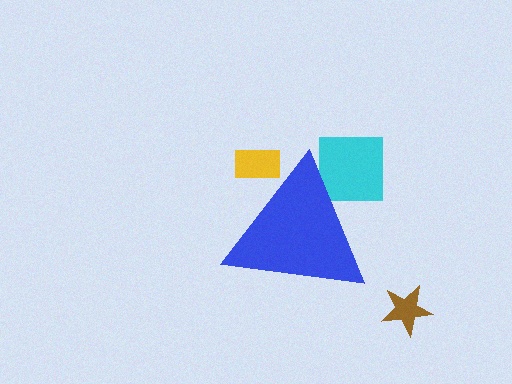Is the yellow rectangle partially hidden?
Yes, the yellow rectangle is partially hidden behind the blue triangle.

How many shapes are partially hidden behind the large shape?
2 shapes are partially hidden.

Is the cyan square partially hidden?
Yes, the cyan square is partially hidden behind the blue triangle.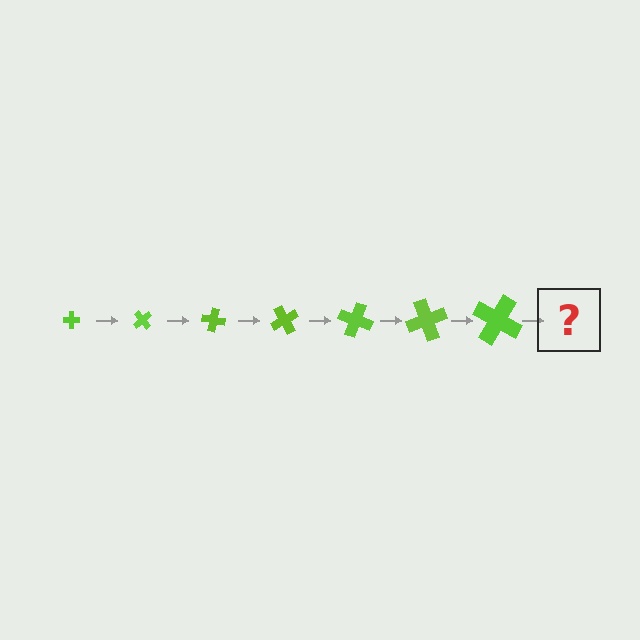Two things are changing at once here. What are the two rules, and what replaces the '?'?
The two rules are that the cross grows larger each step and it rotates 50 degrees each step. The '?' should be a cross, larger than the previous one and rotated 350 degrees from the start.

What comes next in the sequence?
The next element should be a cross, larger than the previous one and rotated 350 degrees from the start.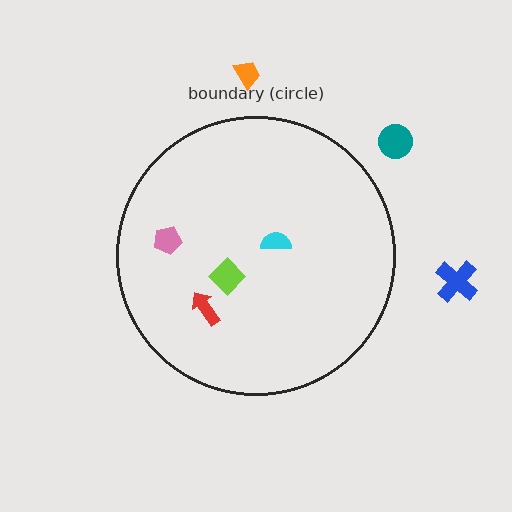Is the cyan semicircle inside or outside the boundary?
Inside.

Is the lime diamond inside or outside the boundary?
Inside.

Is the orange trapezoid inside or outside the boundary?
Outside.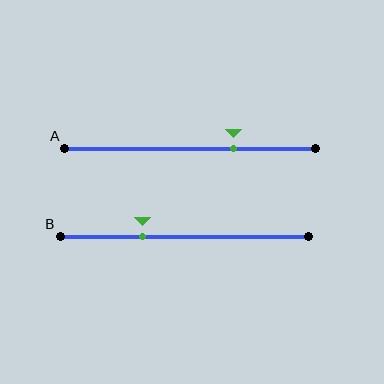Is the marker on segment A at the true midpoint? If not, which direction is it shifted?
No, the marker on segment A is shifted to the right by about 17% of the segment length.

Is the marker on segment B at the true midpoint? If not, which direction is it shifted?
No, the marker on segment B is shifted to the left by about 17% of the segment length.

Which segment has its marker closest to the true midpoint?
Segment B has its marker closest to the true midpoint.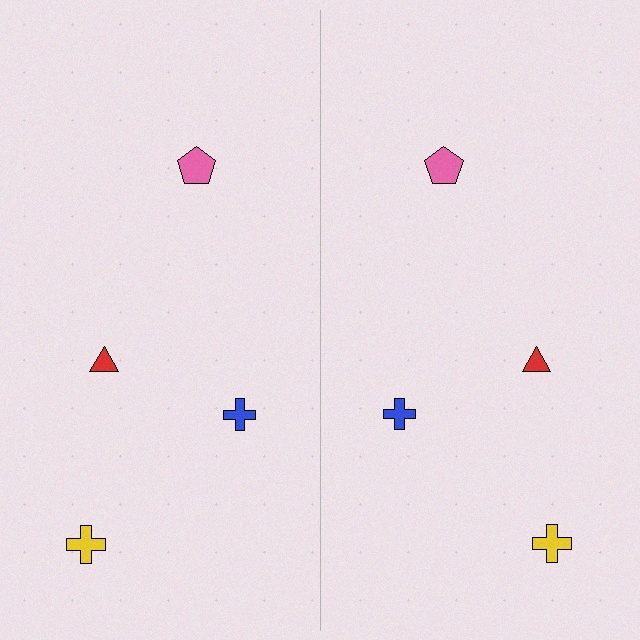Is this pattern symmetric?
Yes, this pattern has bilateral (reflection) symmetry.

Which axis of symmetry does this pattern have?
The pattern has a vertical axis of symmetry running through the center of the image.